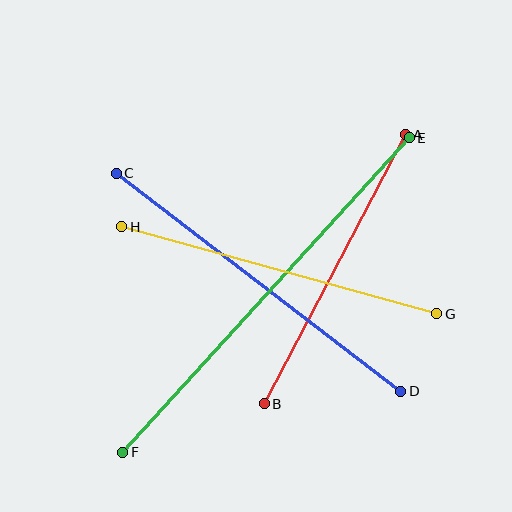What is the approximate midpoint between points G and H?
The midpoint is at approximately (279, 270) pixels.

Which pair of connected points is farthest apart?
Points E and F are farthest apart.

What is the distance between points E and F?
The distance is approximately 425 pixels.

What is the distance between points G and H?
The distance is approximately 327 pixels.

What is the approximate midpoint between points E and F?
The midpoint is at approximately (266, 295) pixels.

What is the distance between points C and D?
The distance is approximately 358 pixels.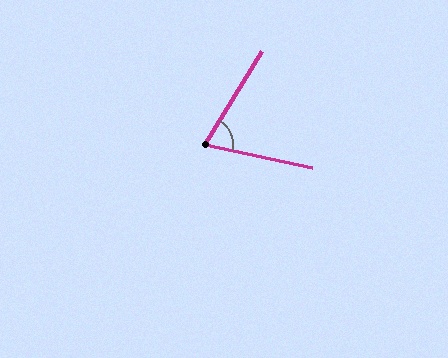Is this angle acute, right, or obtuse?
It is acute.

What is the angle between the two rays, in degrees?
Approximately 71 degrees.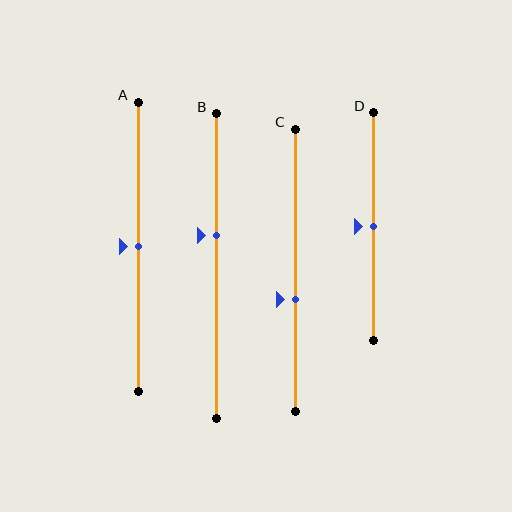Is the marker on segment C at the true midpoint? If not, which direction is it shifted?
No, the marker on segment C is shifted downward by about 11% of the segment length.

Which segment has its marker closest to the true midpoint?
Segment A has its marker closest to the true midpoint.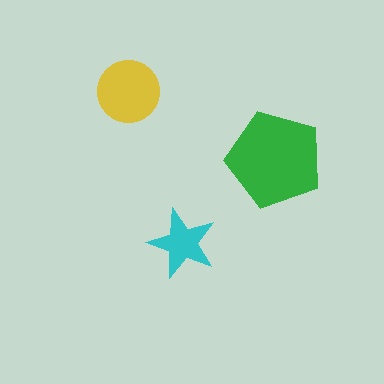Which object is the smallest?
The cyan star.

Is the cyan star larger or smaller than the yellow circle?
Smaller.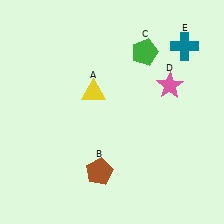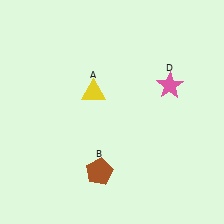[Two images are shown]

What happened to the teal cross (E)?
The teal cross (E) was removed in Image 2. It was in the top-right area of Image 1.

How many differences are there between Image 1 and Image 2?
There are 2 differences between the two images.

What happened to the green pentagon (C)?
The green pentagon (C) was removed in Image 2. It was in the top-right area of Image 1.